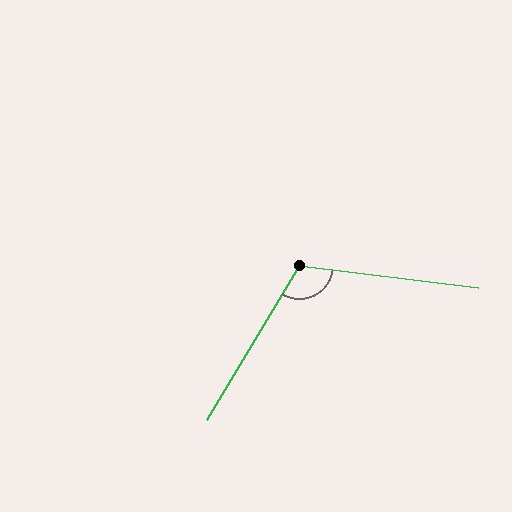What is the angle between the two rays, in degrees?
Approximately 114 degrees.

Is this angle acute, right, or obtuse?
It is obtuse.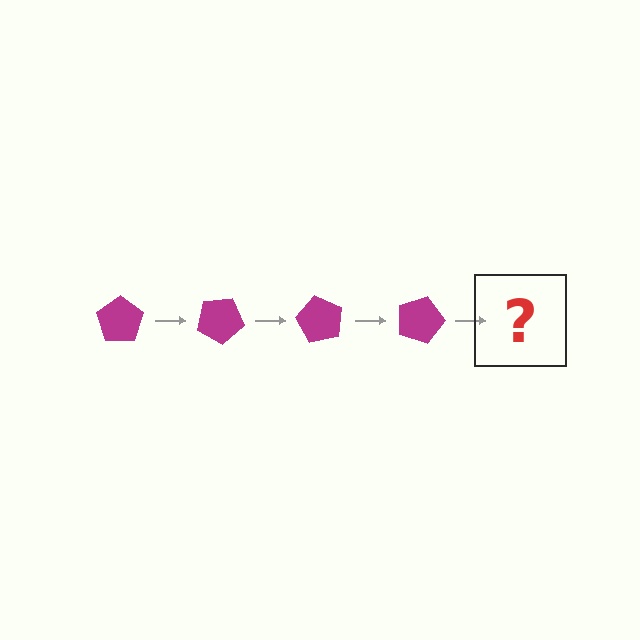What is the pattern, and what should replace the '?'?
The pattern is that the pentagon rotates 30 degrees each step. The '?' should be a magenta pentagon rotated 120 degrees.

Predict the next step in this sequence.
The next step is a magenta pentagon rotated 120 degrees.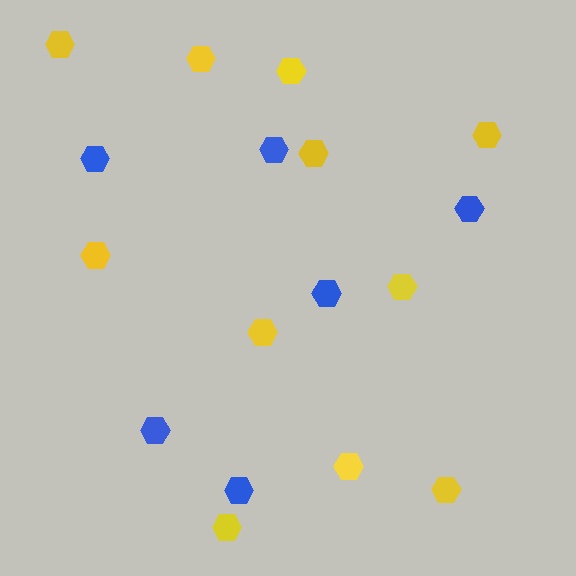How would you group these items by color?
There are 2 groups: one group of yellow hexagons (11) and one group of blue hexagons (6).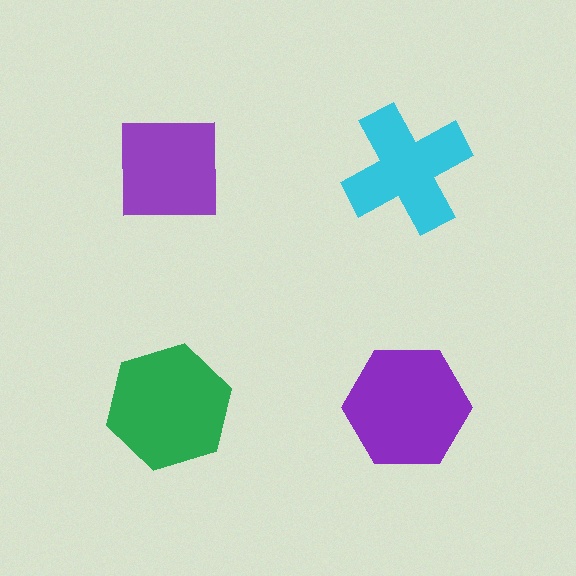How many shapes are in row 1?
2 shapes.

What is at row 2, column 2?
A purple hexagon.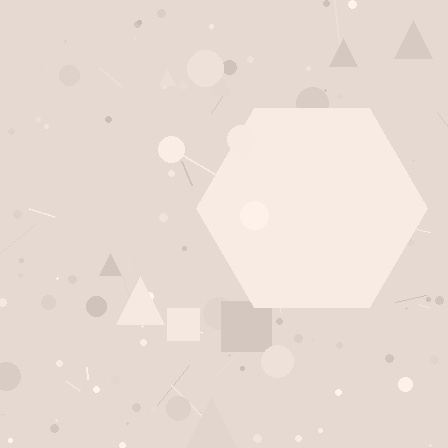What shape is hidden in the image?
A hexagon is hidden in the image.